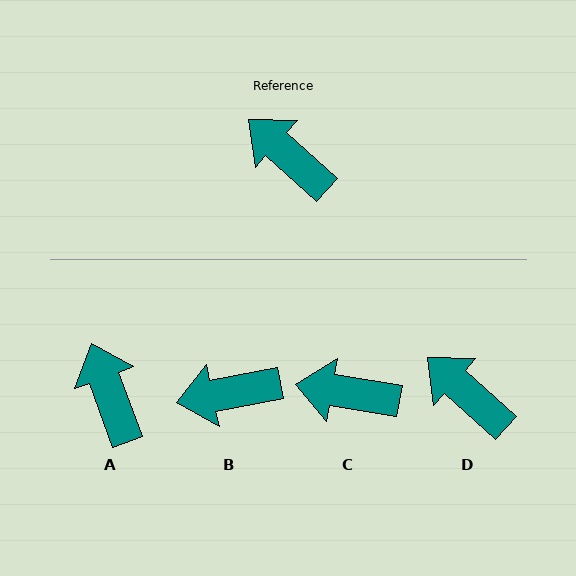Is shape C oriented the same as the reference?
No, it is off by about 32 degrees.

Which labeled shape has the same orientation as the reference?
D.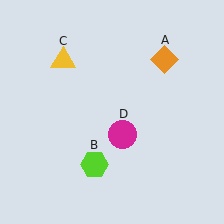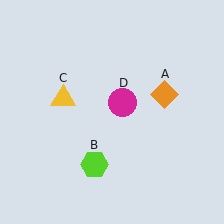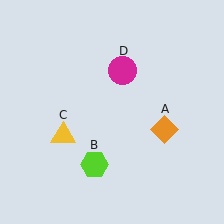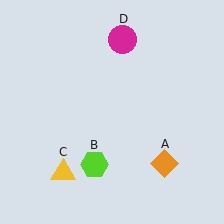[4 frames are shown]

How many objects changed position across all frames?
3 objects changed position: orange diamond (object A), yellow triangle (object C), magenta circle (object D).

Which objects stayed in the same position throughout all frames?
Lime hexagon (object B) remained stationary.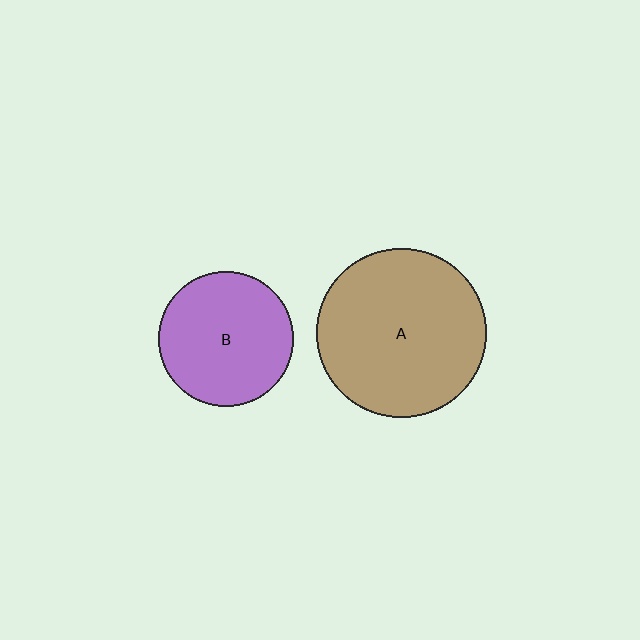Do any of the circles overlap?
No, none of the circles overlap.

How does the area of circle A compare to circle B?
Approximately 1.6 times.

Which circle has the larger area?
Circle A (brown).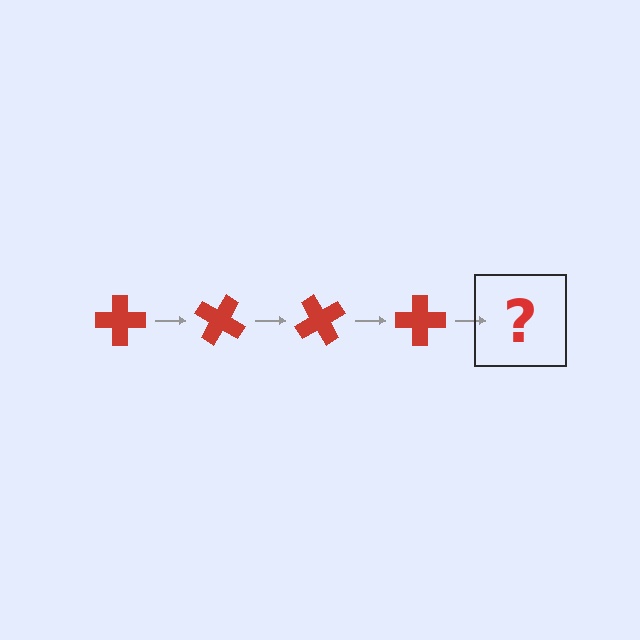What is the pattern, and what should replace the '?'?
The pattern is that the cross rotates 30 degrees each step. The '?' should be a red cross rotated 120 degrees.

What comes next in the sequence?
The next element should be a red cross rotated 120 degrees.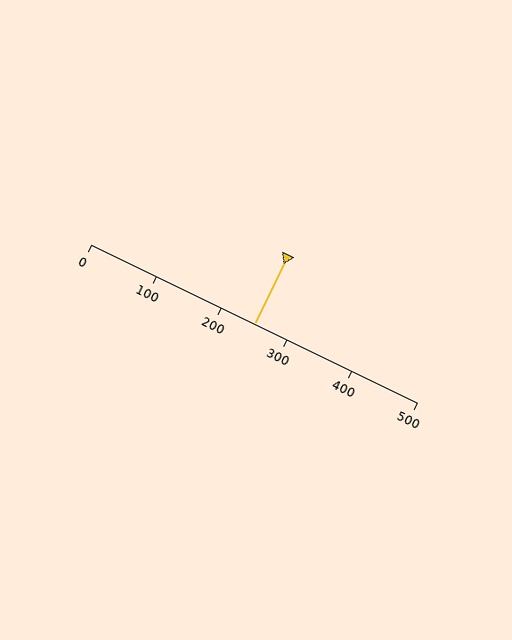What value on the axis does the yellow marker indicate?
The marker indicates approximately 250.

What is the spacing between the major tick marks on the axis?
The major ticks are spaced 100 apart.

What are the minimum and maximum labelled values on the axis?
The axis runs from 0 to 500.